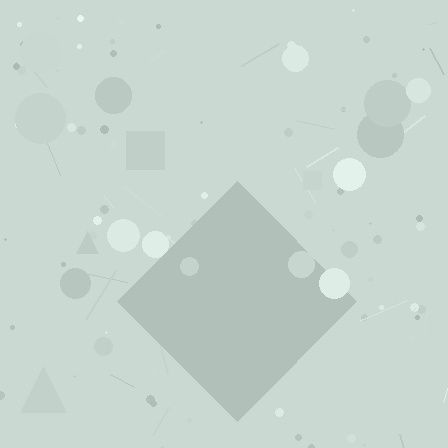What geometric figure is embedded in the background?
A diamond is embedded in the background.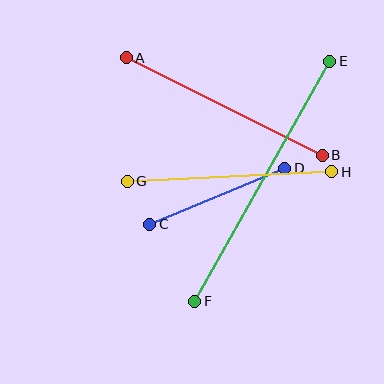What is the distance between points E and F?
The distance is approximately 276 pixels.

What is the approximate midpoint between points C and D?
The midpoint is at approximately (217, 196) pixels.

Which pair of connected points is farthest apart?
Points E and F are farthest apart.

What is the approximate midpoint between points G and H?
The midpoint is at approximately (230, 176) pixels.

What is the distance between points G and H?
The distance is approximately 204 pixels.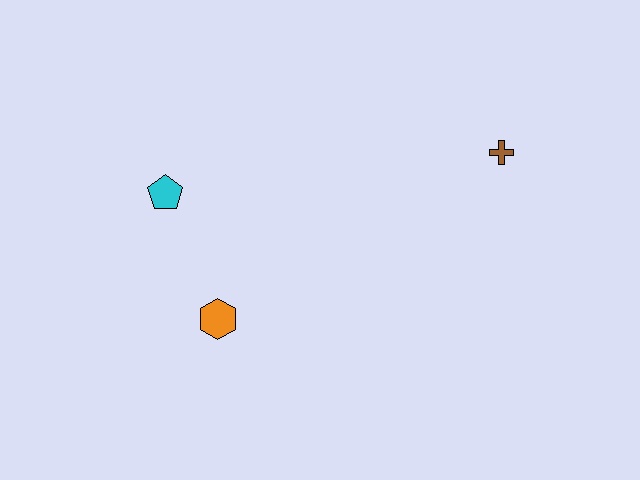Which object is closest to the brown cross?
The orange hexagon is closest to the brown cross.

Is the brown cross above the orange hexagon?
Yes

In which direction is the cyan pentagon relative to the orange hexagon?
The cyan pentagon is above the orange hexagon.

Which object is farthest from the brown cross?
The cyan pentagon is farthest from the brown cross.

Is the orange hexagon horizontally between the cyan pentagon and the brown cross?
Yes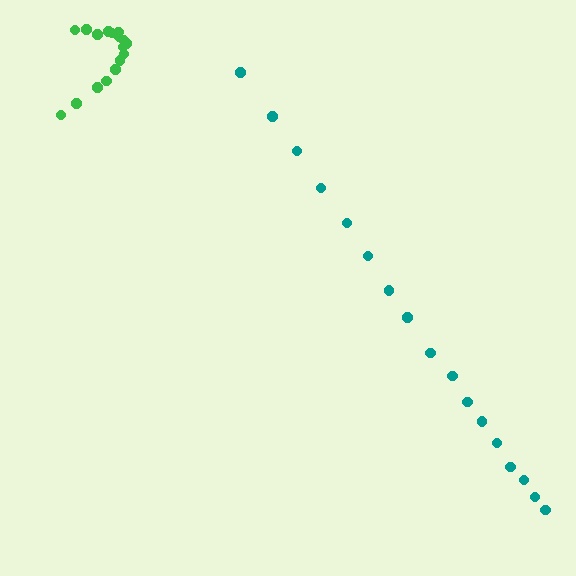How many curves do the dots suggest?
There are 2 distinct paths.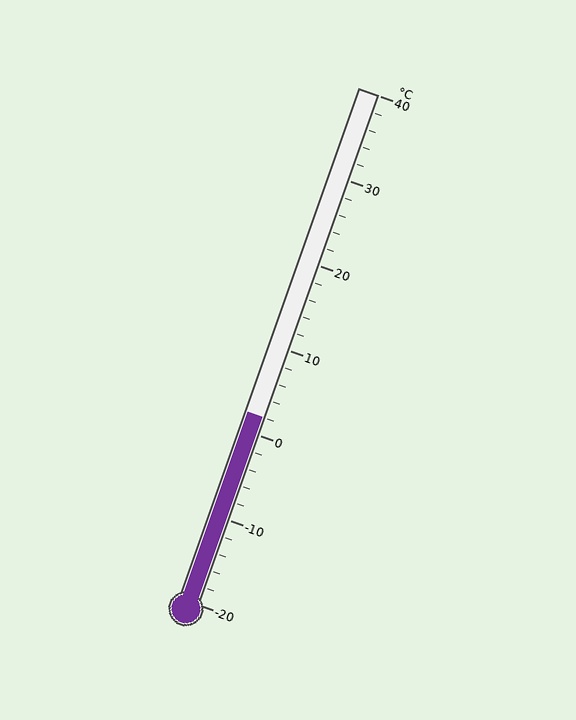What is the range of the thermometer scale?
The thermometer scale ranges from -20°C to 40°C.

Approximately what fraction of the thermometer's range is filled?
The thermometer is filled to approximately 35% of its range.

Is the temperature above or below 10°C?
The temperature is below 10°C.